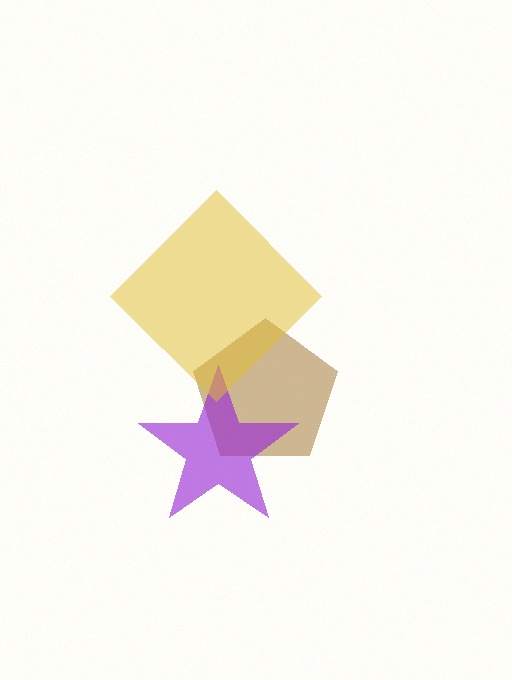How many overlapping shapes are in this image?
There are 3 overlapping shapes in the image.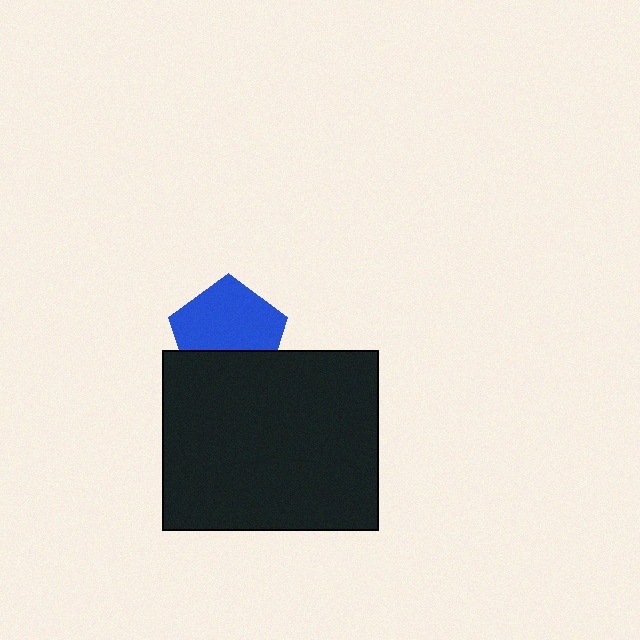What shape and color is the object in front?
The object in front is a black rectangle.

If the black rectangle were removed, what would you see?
You would see the complete blue pentagon.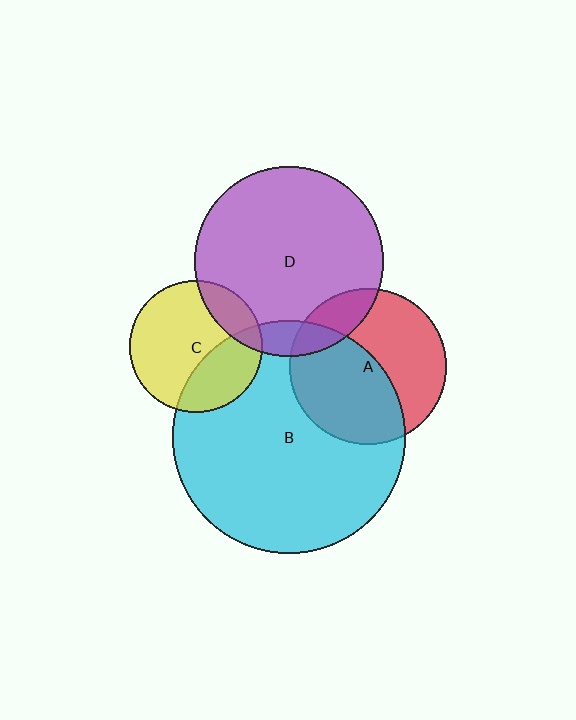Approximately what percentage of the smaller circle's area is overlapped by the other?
Approximately 15%.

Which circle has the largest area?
Circle B (cyan).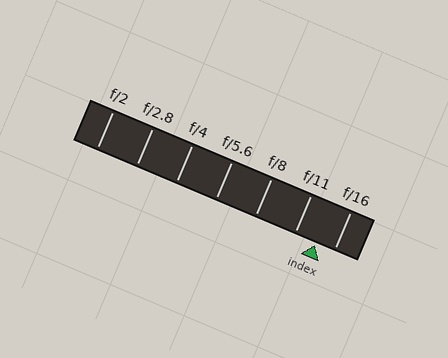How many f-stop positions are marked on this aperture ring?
There are 7 f-stop positions marked.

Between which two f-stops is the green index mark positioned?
The index mark is between f/11 and f/16.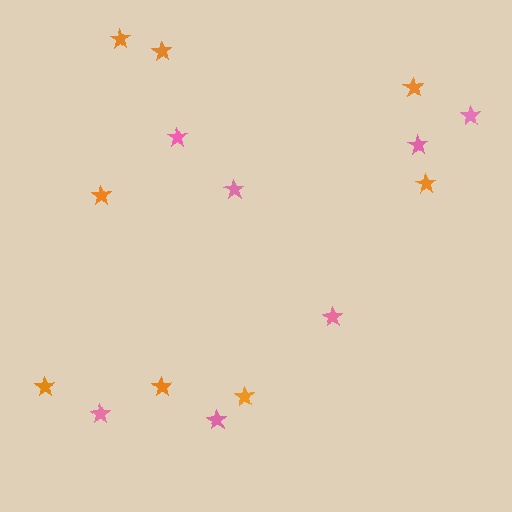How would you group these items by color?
There are 2 groups: one group of orange stars (8) and one group of pink stars (7).